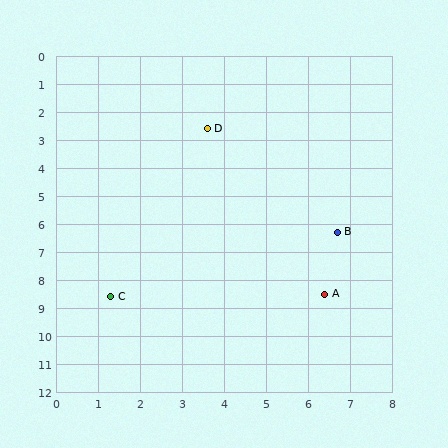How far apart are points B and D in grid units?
Points B and D are about 4.8 grid units apart.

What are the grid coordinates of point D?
Point D is at approximately (3.6, 2.6).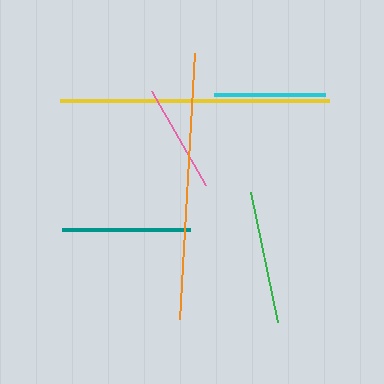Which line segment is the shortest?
The pink line is the shortest at approximately 108 pixels.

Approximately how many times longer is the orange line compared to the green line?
The orange line is approximately 2.0 times the length of the green line.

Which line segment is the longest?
The yellow line is the longest at approximately 269 pixels.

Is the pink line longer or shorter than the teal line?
The teal line is longer than the pink line.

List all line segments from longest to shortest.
From longest to shortest: yellow, orange, green, teal, cyan, pink.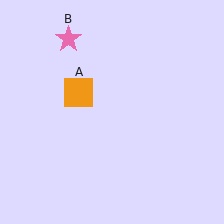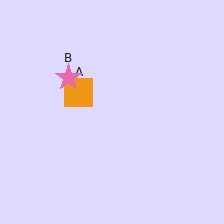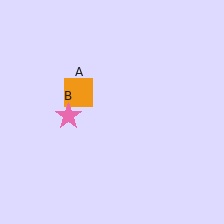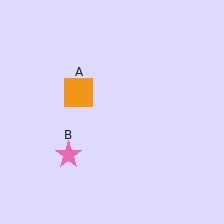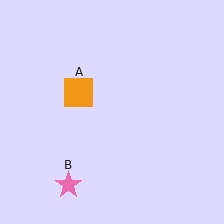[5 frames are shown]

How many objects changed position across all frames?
1 object changed position: pink star (object B).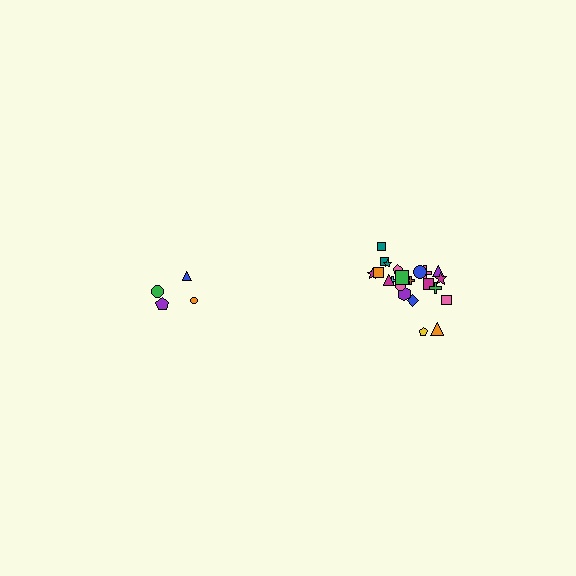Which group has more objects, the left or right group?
The right group.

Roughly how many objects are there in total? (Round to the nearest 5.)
Roughly 25 objects in total.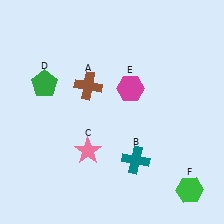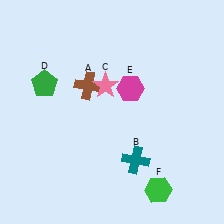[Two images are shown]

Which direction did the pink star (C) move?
The pink star (C) moved up.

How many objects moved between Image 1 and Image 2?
2 objects moved between the two images.